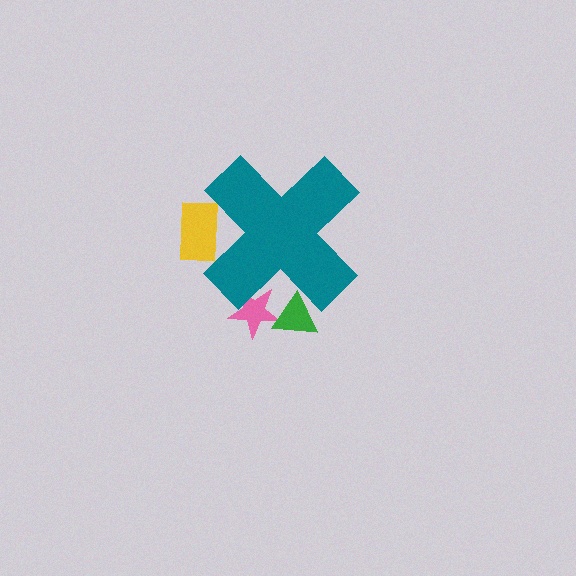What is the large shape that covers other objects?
A teal cross.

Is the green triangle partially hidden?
Yes, the green triangle is partially hidden behind the teal cross.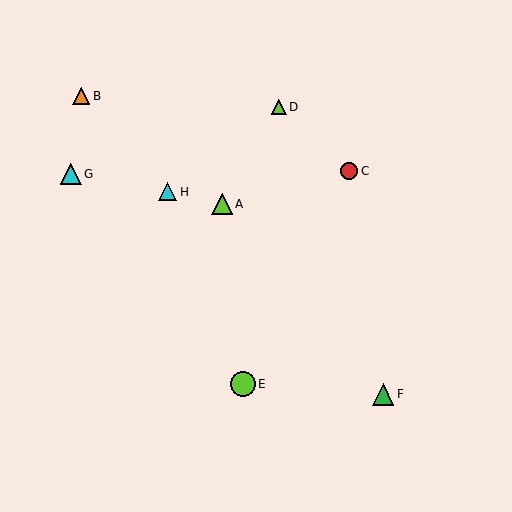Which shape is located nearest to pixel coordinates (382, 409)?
The green triangle (labeled F) at (383, 394) is nearest to that location.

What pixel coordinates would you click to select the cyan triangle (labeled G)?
Click at (71, 174) to select the cyan triangle G.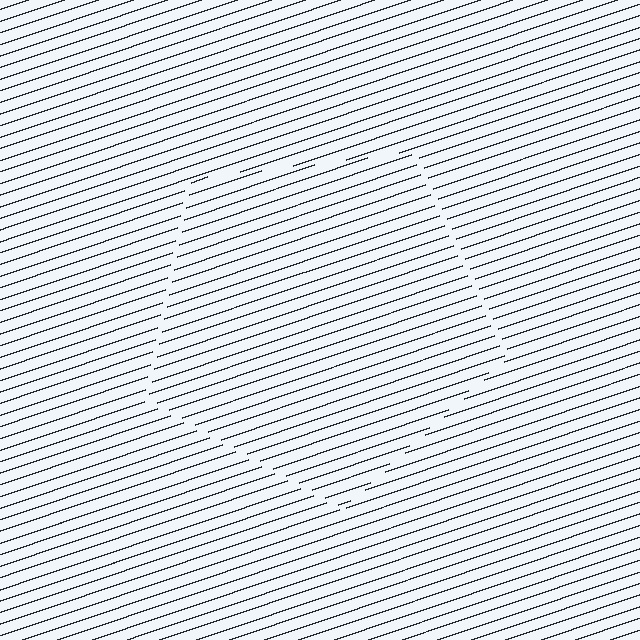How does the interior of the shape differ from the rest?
The interior of the shape contains the same grating, shifted by half a period — the contour is defined by the phase discontinuity where line-ends from the inner and outer gratings abut.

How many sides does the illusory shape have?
5 sides — the line-ends trace a pentagon.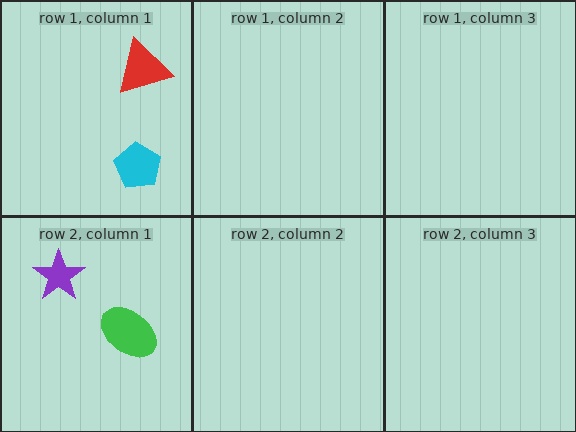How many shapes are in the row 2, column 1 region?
2.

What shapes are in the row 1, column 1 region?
The cyan pentagon, the red triangle.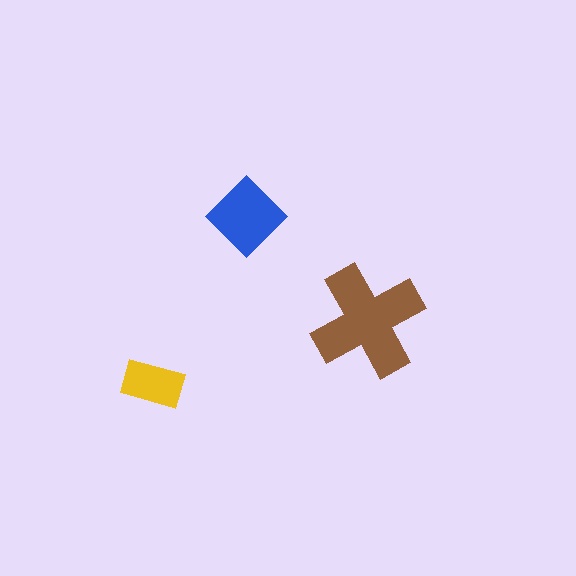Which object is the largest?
The brown cross.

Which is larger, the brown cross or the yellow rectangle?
The brown cross.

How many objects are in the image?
There are 3 objects in the image.